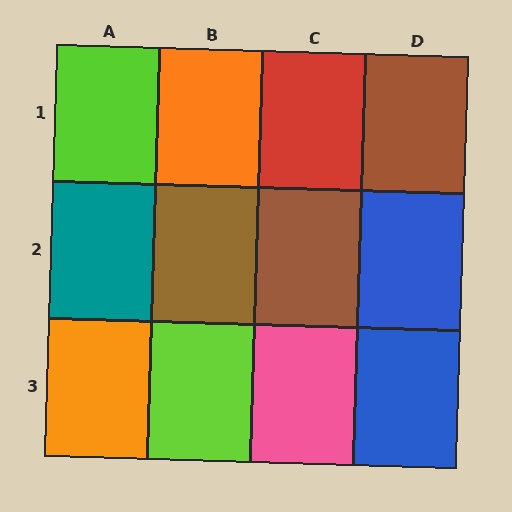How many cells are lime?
2 cells are lime.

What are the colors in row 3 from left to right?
Orange, lime, pink, blue.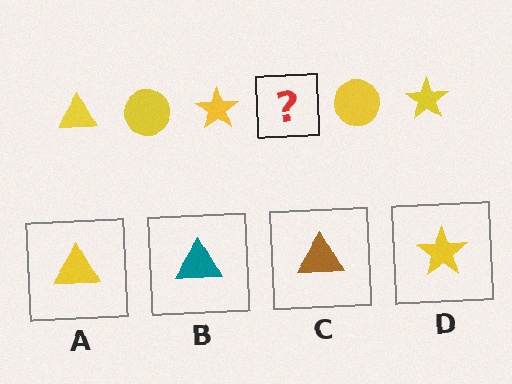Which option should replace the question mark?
Option A.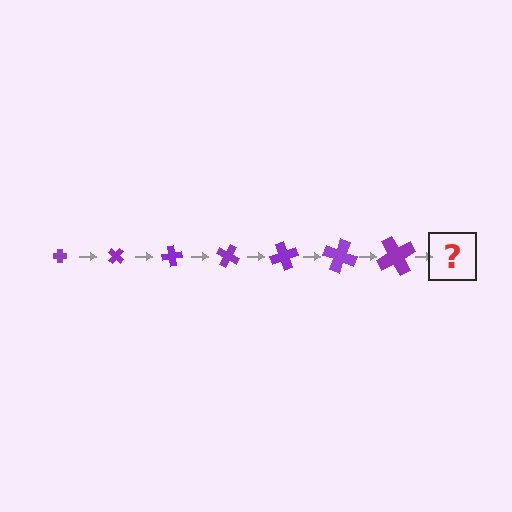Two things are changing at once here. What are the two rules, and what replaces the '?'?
The two rules are that the cross grows larger each step and it rotates 40 degrees each step. The '?' should be a cross, larger than the previous one and rotated 280 degrees from the start.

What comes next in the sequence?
The next element should be a cross, larger than the previous one and rotated 280 degrees from the start.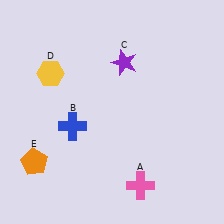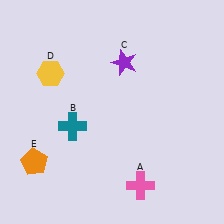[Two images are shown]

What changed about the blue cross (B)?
In Image 1, B is blue. In Image 2, it changed to teal.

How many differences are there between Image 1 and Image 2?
There is 1 difference between the two images.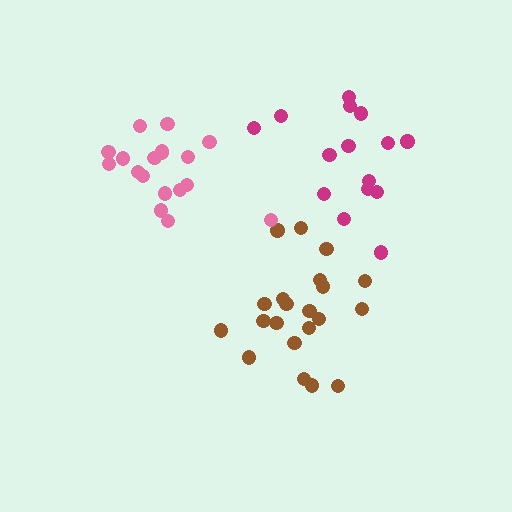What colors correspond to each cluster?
The clusters are colored: brown, magenta, pink.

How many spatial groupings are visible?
There are 3 spatial groupings.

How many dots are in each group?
Group 1: 21 dots, Group 2: 15 dots, Group 3: 18 dots (54 total).